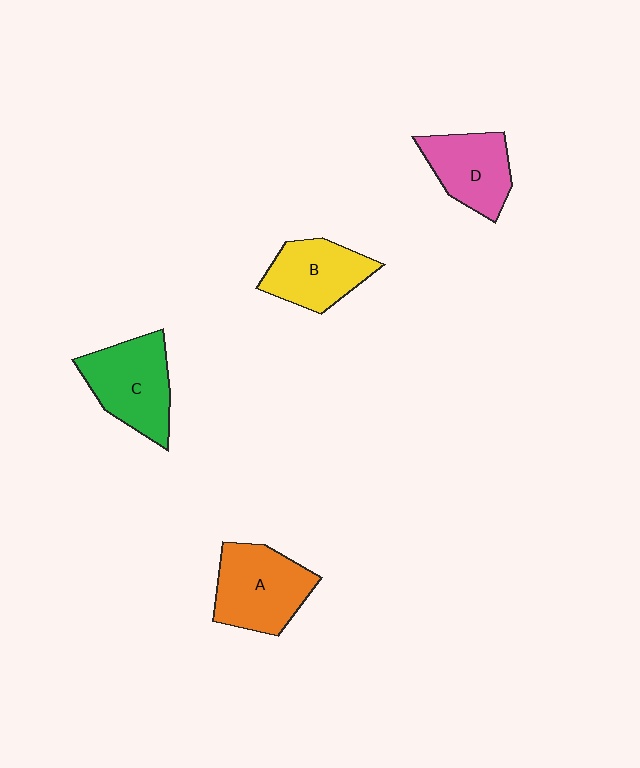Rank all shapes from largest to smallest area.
From largest to smallest: A (orange), C (green), B (yellow), D (pink).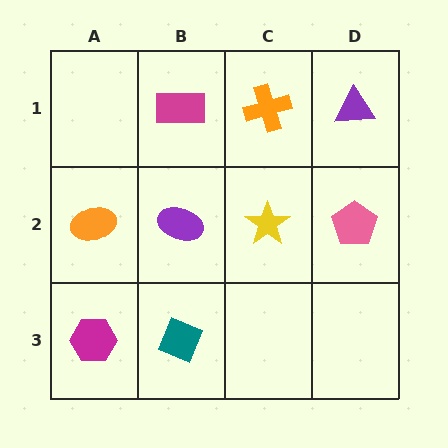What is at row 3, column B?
A teal diamond.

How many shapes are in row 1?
3 shapes.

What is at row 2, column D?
A pink pentagon.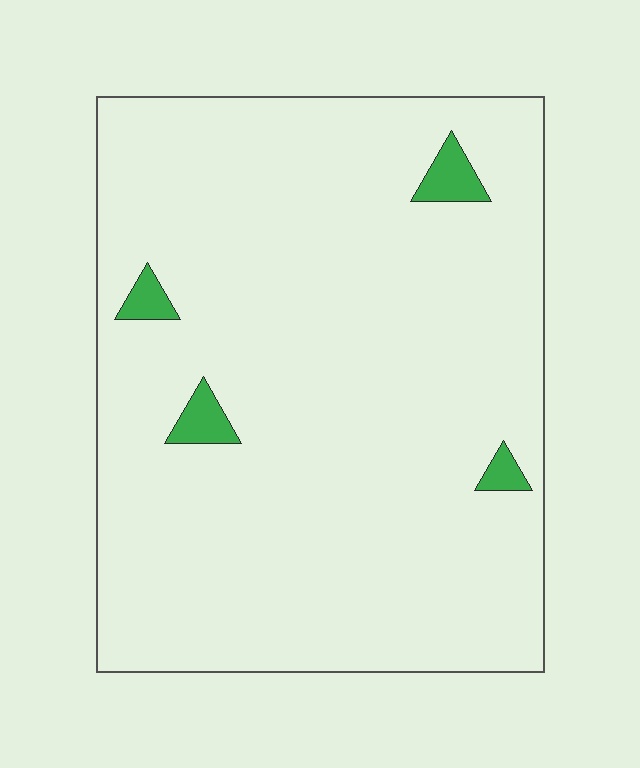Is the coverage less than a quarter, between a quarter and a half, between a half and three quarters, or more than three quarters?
Less than a quarter.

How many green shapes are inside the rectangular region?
4.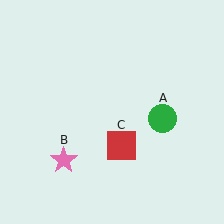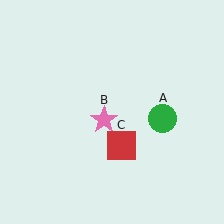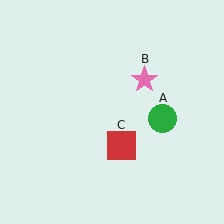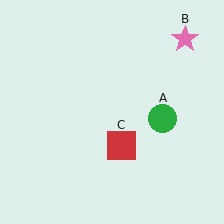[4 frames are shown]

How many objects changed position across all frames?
1 object changed position: pink star (object B).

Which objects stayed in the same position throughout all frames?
Green circle (object A) and red square (object C) remained stationary.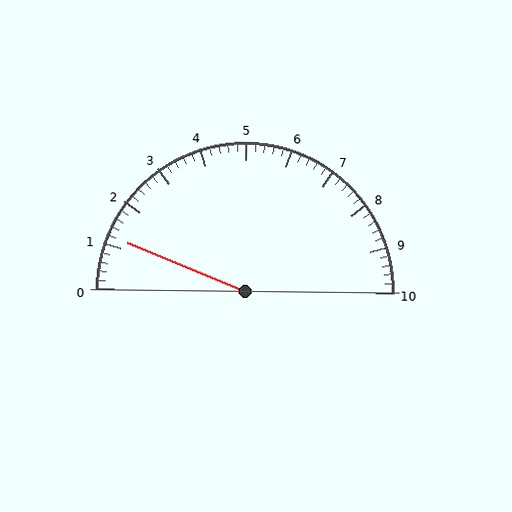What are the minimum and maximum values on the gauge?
The gauge ranges from 0 to 10.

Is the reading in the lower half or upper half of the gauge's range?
The reading is in the lower half of the range (0 to 10).